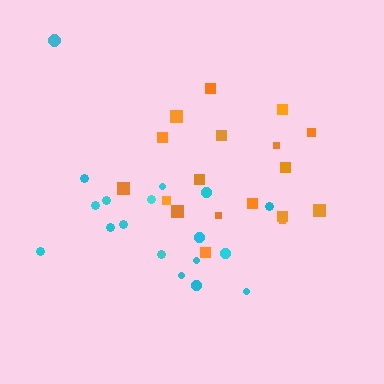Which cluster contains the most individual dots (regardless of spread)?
Cyan (18).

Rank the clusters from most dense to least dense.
orange, cyan.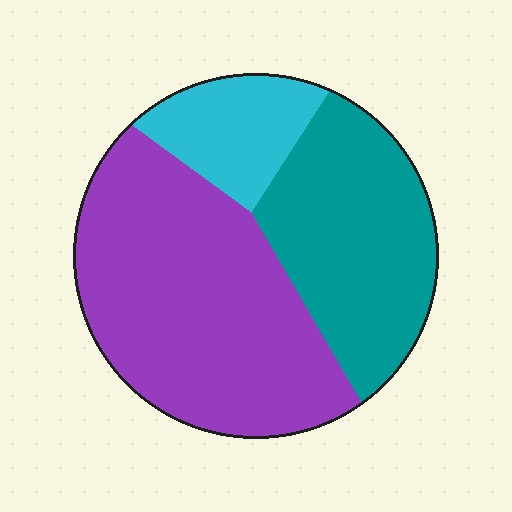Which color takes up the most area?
Purple, at roughly 50%.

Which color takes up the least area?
Cyan, at roughly 15%.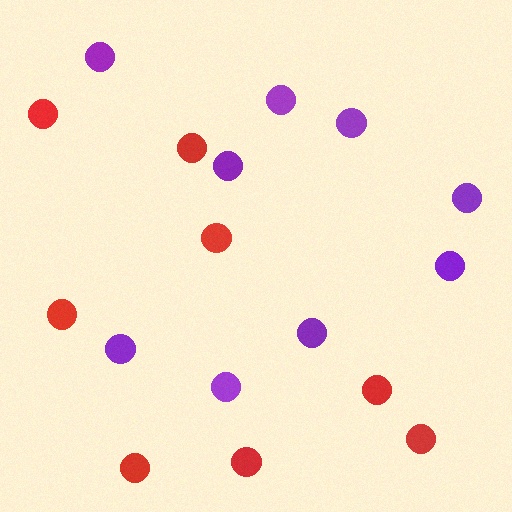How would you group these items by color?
There are 2 groups: one group of purple circles (9) and one group of red circles (8).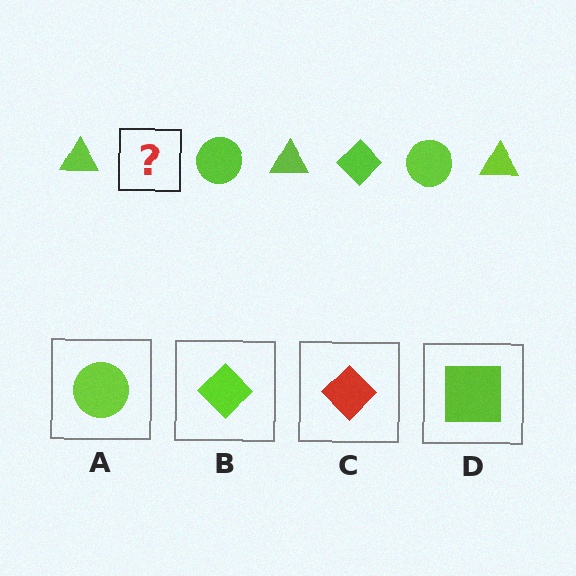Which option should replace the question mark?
Option B.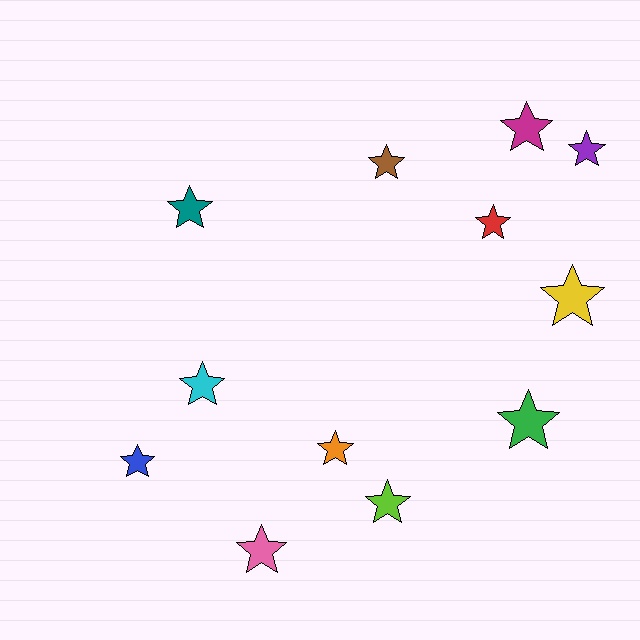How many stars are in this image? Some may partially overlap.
There are 12 stars.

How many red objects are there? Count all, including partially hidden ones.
There is 1 red object.